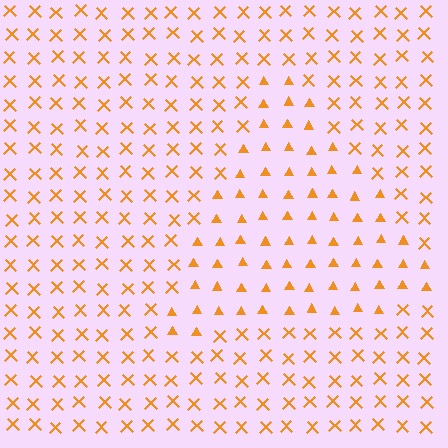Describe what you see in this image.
The image is filled with small orange elements arranged in a uniform grid. A triangle-shaped region contains triangles, while the surrounding area contains X marks. The boundary is defined purely by the change in element shape.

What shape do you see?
I see a triangle.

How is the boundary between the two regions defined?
The boundary is defined by a change in element shape: triangles inside vs. X marks outside. All elements share the same color and spacing.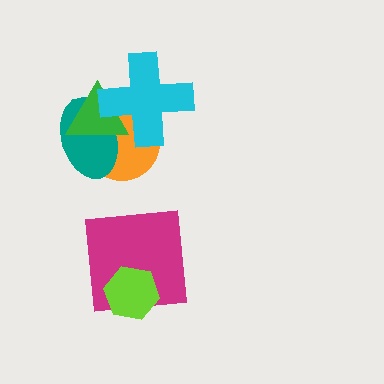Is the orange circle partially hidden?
Yes, it is partially covered by another shape.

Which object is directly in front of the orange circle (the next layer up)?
The teal ellipse is directly in front of the orange circle.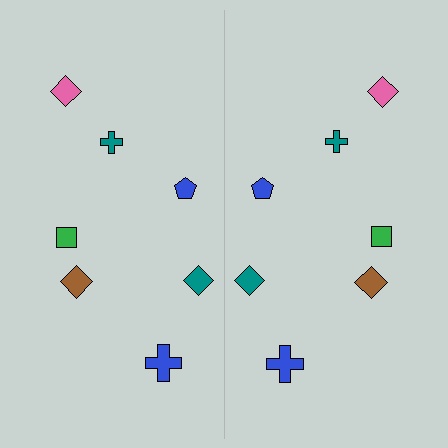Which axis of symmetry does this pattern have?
The pattern has a vertical axis of symmetry running through the center of the image.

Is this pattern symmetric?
Yes, this pattern has bilateral (reflection) symmetry.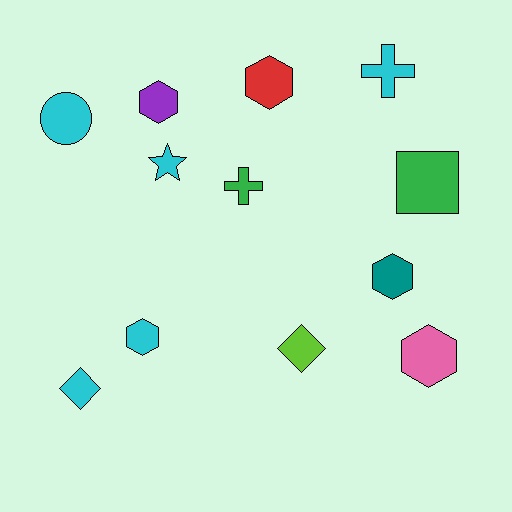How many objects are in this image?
There are 12 objects.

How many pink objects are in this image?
There is 1 pink object.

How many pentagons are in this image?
There are no pentagons.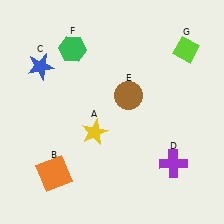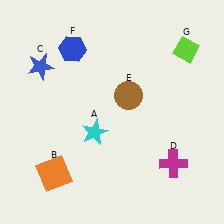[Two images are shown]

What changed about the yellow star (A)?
In Image 1, A is yellow. In Image 2, it changed to cyan.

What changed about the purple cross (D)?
In Image 1, D is purple. In Image 2, it changed to magenta.